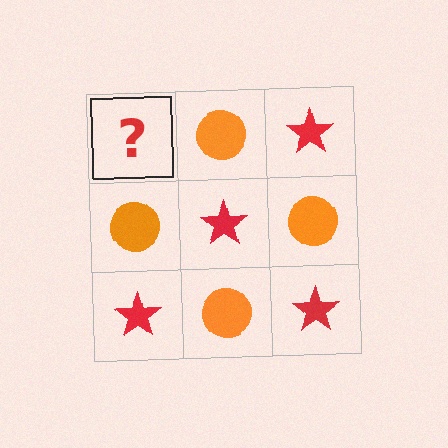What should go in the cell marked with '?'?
The missing cell should contain a red star.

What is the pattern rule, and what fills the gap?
The rule is that it alternates red star and orange circle in a checkerboard pattern. The gap should be filled with a red star.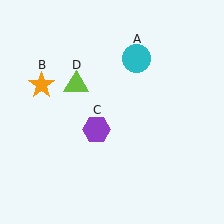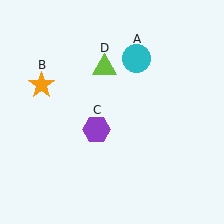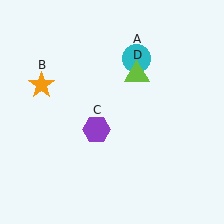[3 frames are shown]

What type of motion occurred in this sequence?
The lime triangle (object D) rotated clockwise around the center of the scene.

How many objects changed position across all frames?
1 object changed position: lime triangle (object D).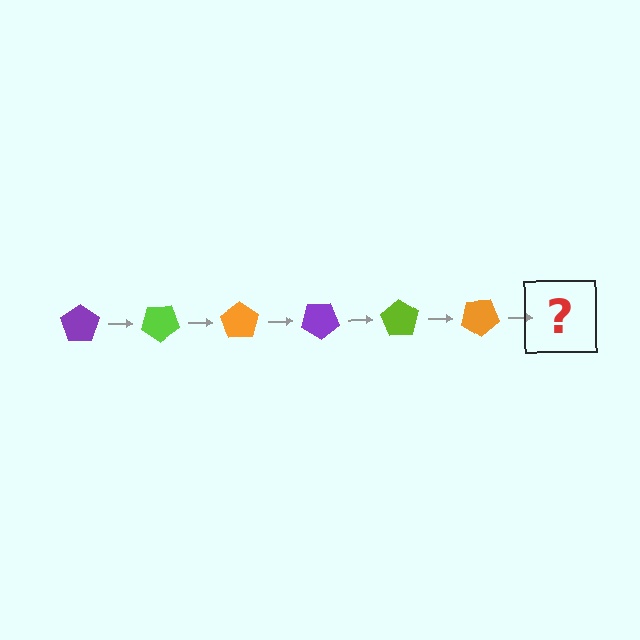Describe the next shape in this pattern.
It should be a purple pentagon, rotated 210 degrees from the start.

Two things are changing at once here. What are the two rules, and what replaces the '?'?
The two rules are that it rotates 35 degrees each step and the color cycles through purple, lime, and orange. The '?' should be a purple pentagon, rotated 210 degrees from the start.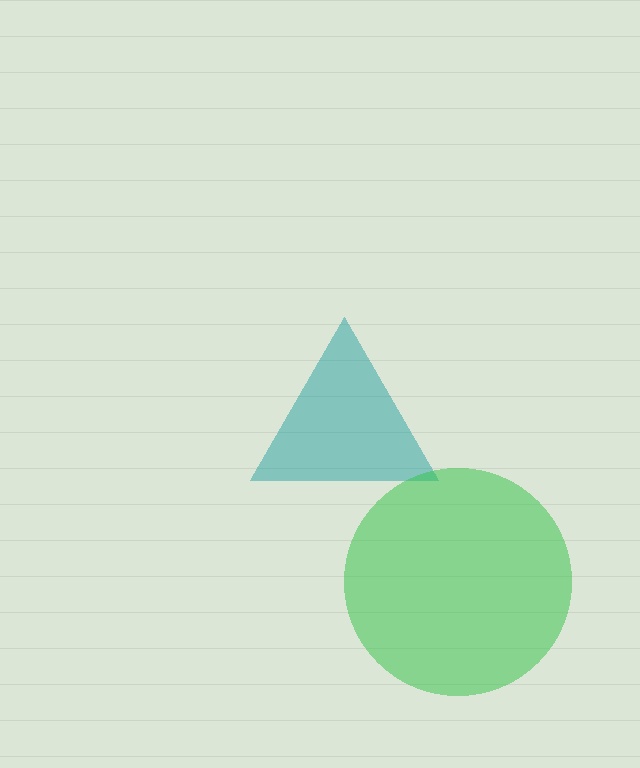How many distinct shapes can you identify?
There are 2 distinct shapes: a teal triangle, a green circle.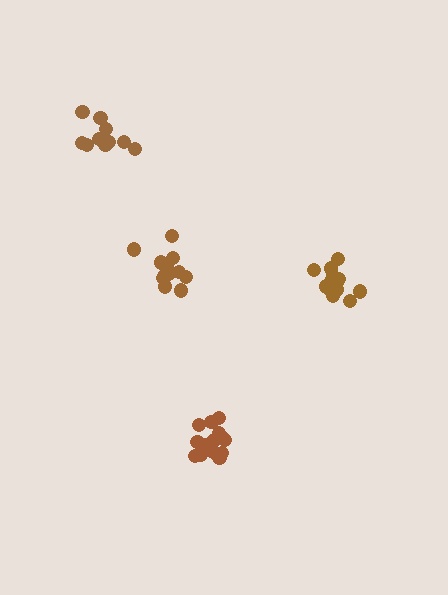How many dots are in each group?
Group 1: 11 dots, Group 2: 16 dots, Group 3: 14 dots, Group 4: 12 dots (53 total).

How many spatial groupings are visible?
There are 4 spatial groupings.